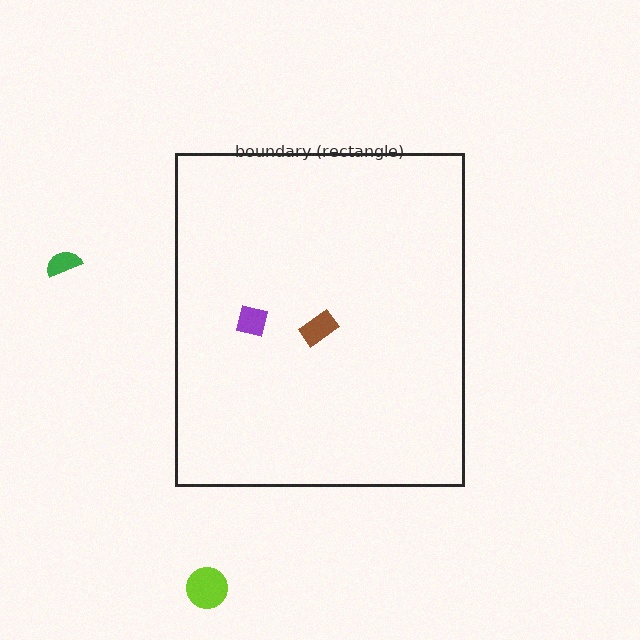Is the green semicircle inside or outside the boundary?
Outside.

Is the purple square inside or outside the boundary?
Inside.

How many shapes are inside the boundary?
2 inside, 2 outside.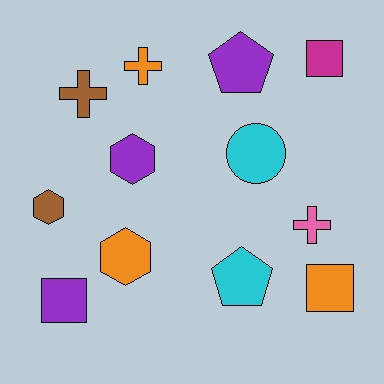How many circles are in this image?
There is 1 circle.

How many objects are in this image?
There are 12 objects.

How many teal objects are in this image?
There are no teal objects.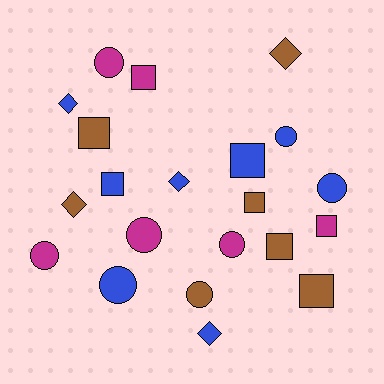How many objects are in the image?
There are 21 objects.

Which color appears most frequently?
Blue, with 8 objects.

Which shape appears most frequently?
Square, with 8 objects.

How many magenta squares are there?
There are 2 magenta squares.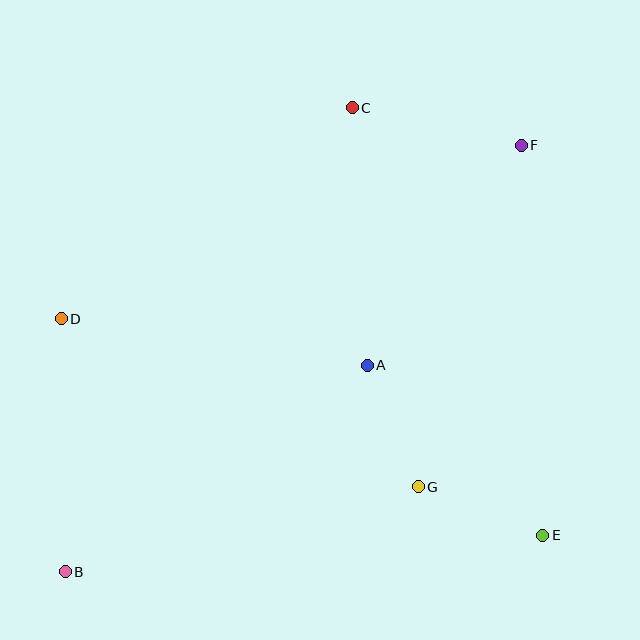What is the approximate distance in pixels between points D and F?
The distance between D and F is approximately 491 pixels.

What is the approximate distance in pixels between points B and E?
The distance between B and E is approximately 479 pixels.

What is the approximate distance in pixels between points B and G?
The distance between B and G is approximately 363 pixels.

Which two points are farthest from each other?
Points B and F are farthest from each other.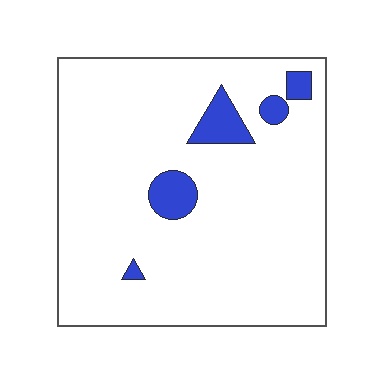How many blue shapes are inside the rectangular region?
5.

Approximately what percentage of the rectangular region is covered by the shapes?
Approximately 10%.